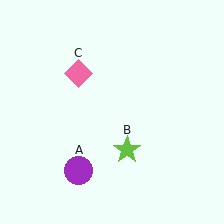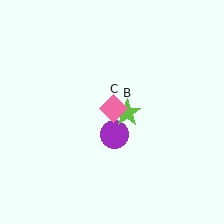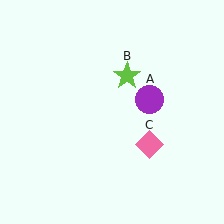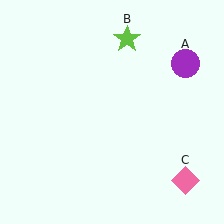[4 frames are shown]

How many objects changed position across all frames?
3 objects changed position: purple circle (object A), lime star (object B), pink diamond (object C).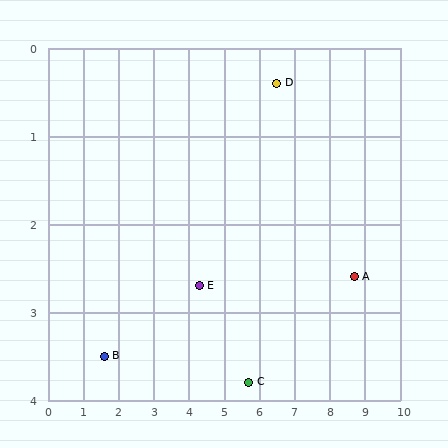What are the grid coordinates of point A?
Point A is at approximately (8.7, 2.6).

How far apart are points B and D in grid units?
Points B and D are about 5.8 grid units apart.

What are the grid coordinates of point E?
Point E is at approximately (4.3, 2.7).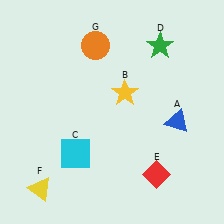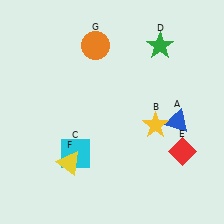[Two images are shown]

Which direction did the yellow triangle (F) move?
The yellow triangle (F) moved right.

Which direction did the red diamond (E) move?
The red diamond (E) moved right.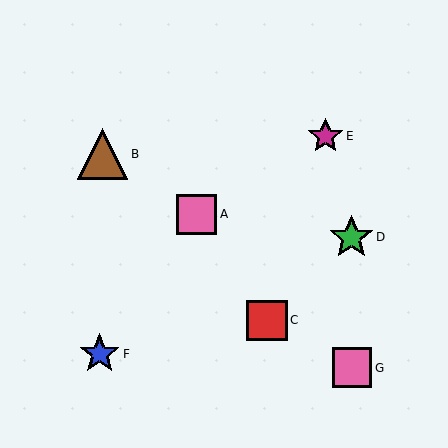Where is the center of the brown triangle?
The center of the brown triangle is at (102, 154).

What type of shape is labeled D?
Shape D is a green star.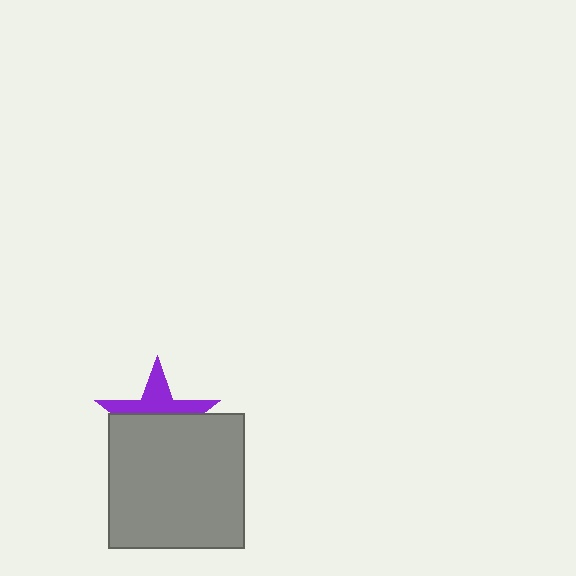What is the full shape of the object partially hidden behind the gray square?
The partially hidden object is a purple star.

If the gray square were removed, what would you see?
You would see the complete purple star.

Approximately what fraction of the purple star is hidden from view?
Roughly 57% of the purple star is hidden behind the gray square.